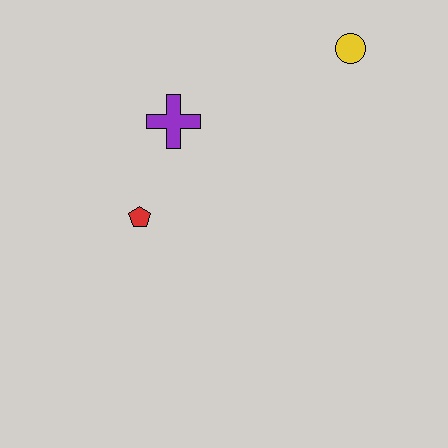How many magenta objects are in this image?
There are no magenta objects.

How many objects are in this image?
There are 3 objects.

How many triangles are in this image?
There are no triangles.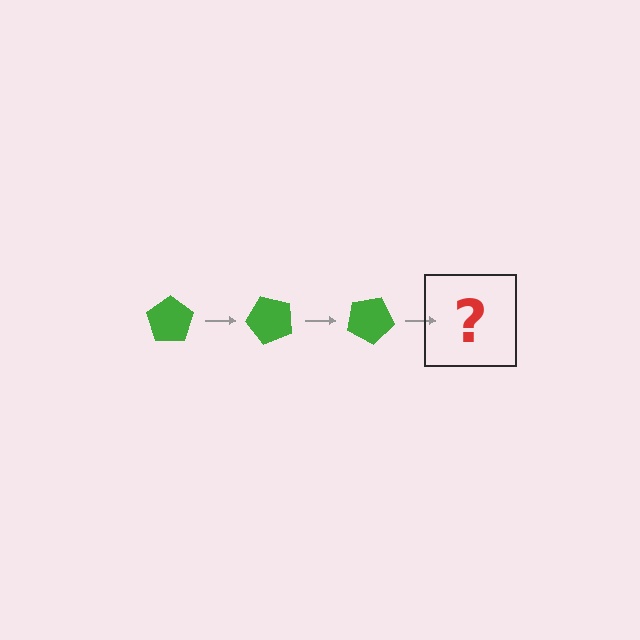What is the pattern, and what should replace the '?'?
The pattern is that the pentagon rotates 50 degrees each step. The '?' should be a green pentagon rotated 150 degrees.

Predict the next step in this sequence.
The next step is a green pentagon rotated 150 degrees.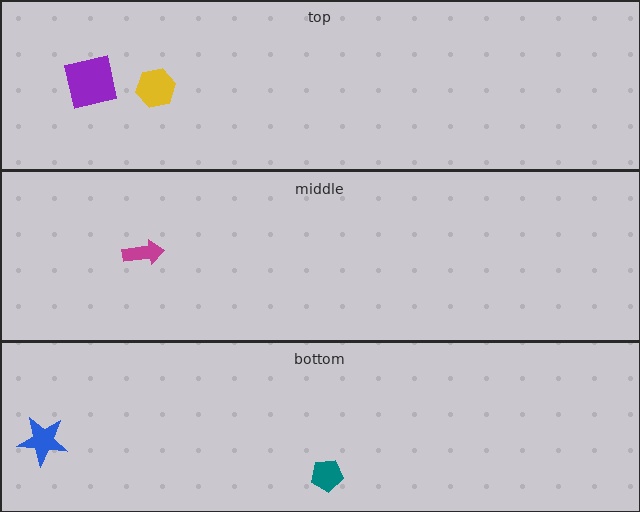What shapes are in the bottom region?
The teal pentagon, the blue star.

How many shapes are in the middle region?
1.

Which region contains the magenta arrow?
The middle region.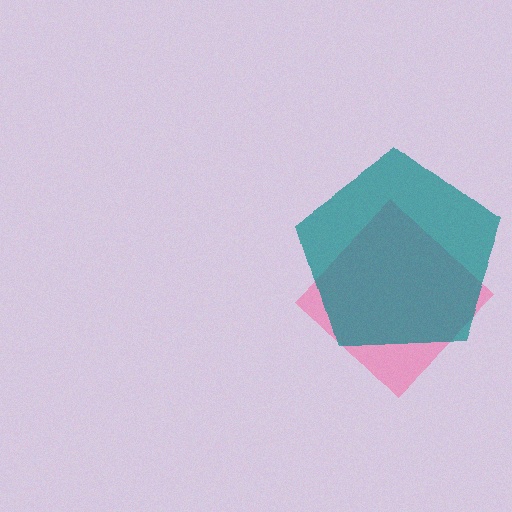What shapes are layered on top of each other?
The layered shapes are: a pink diamond, a teal pentagon.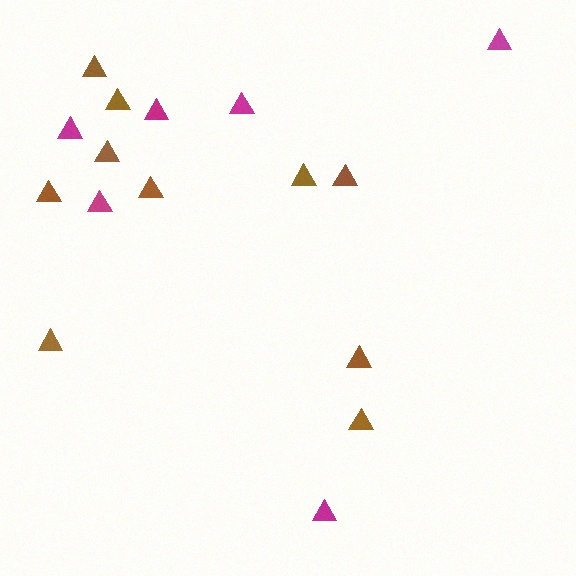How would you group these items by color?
There are 2 groups: one group of brown triangles (10) and one group of magenta triangles (6).